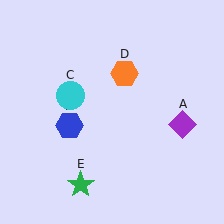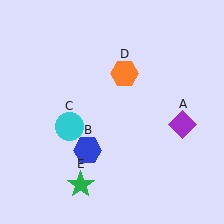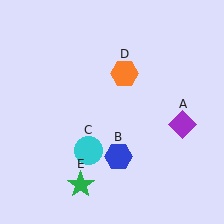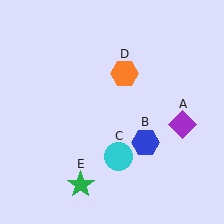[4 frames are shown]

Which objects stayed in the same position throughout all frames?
Purple diamond (object A) and orange hexagon (object D) and green star (object E) remained stationary.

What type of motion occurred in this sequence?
The blue hexagon (object B), cyan circle (object C) rotated counterclockwise around the center of the scene.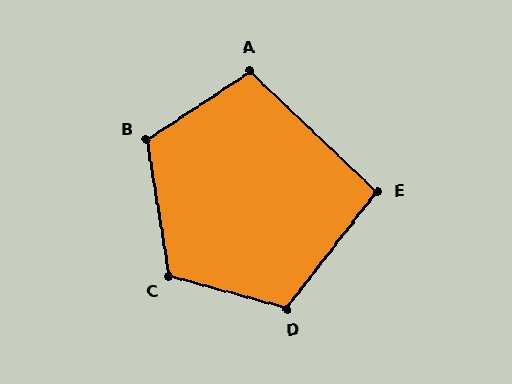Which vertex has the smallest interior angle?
E, at approximately 96 degrees.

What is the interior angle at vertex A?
Approximately 103 degrees (obtuse).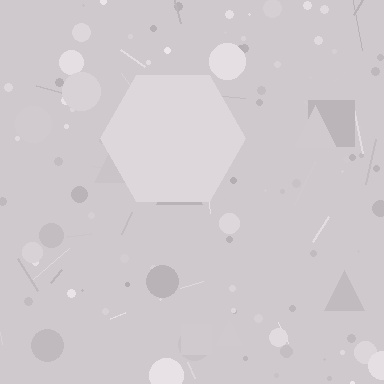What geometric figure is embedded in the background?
A hexagon is embedded in the background.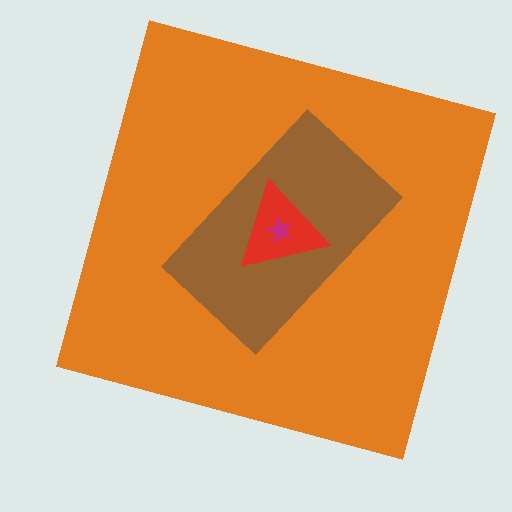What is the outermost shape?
The orange square.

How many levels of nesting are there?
4.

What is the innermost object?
The magenta star.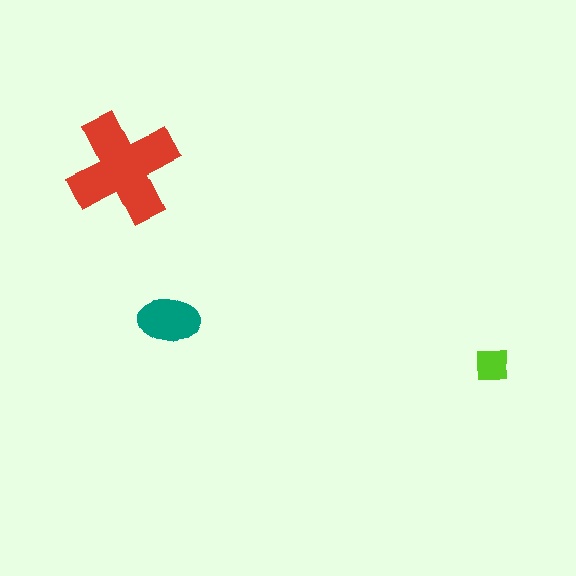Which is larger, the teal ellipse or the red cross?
The red cross.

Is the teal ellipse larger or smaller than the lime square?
Larger.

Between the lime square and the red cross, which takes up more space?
The red cross.